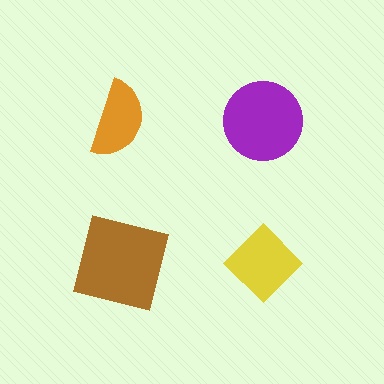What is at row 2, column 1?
A brown square.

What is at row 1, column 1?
An orange semicircle.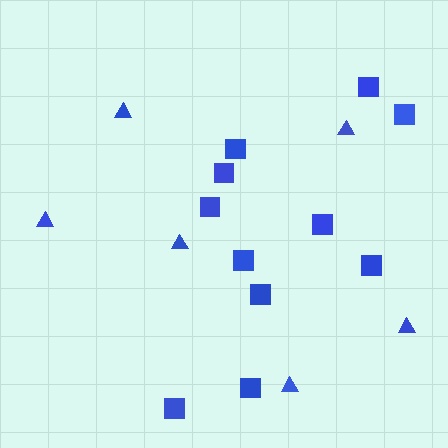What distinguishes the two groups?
There are 2 groups: one group of triangles (6) and one group of squares (11).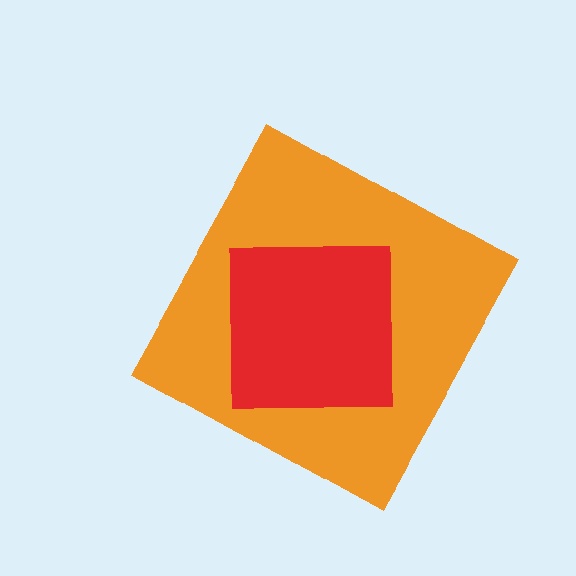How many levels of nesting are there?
2.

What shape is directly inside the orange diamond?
The red square.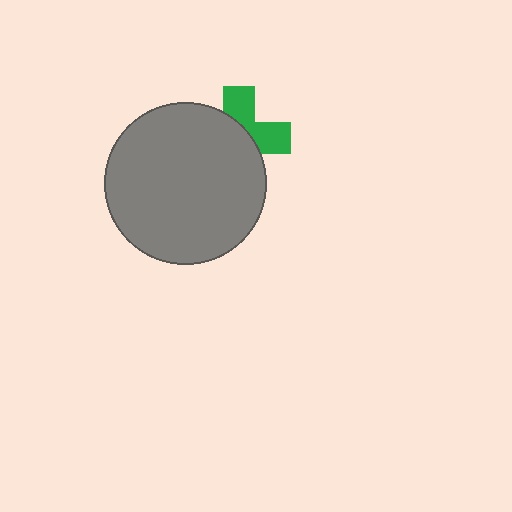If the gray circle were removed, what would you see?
You would see the complete green cross.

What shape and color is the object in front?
The object in front is a gray circle.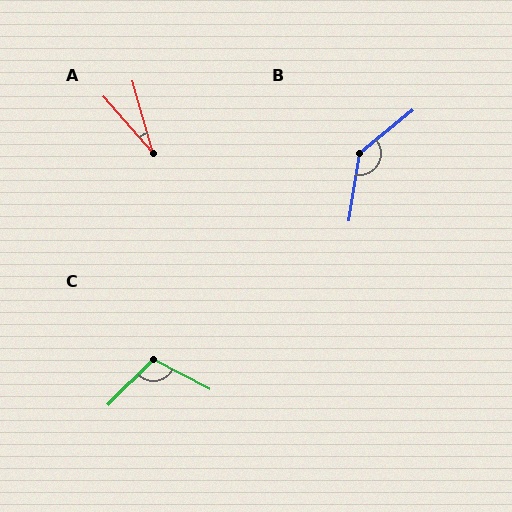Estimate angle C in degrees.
Approximately 107 degrees.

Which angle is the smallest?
A, at approximately 25 degrees.